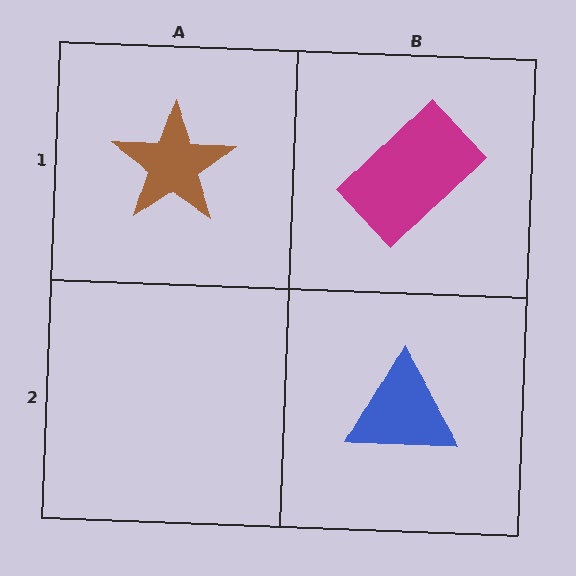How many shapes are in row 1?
2 shapes.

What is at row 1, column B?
A magenta rectangle.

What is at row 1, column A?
A brown star.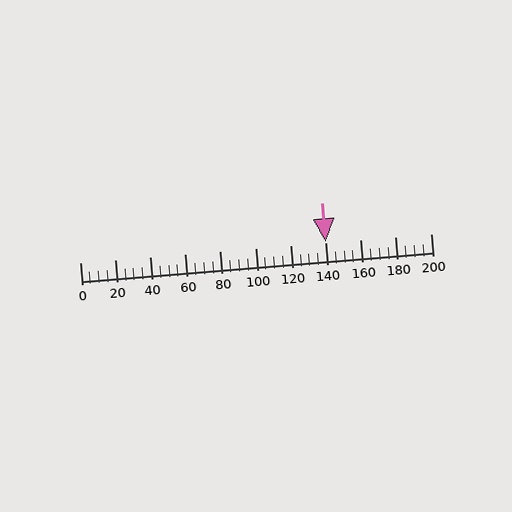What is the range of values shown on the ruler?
The ruler shows values from 0 to 200.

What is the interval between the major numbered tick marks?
The major tick marks are spaced 20 units apart.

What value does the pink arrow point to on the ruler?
The pink arrow points to approximately 140.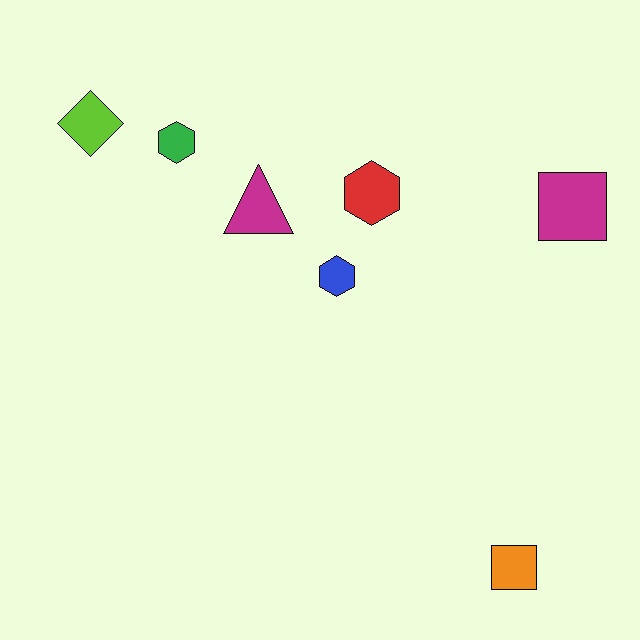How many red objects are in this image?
There is 1 red object.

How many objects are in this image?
There are 7 objects.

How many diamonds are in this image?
There is 1 diamond.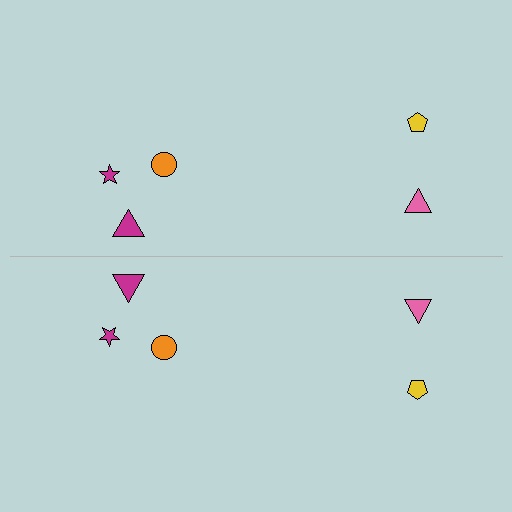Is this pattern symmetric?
Yes, this pattern has bilateral (reflection) symmetry.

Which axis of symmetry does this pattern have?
The pattern has a horizontal axis of symmetry running through the center of the image.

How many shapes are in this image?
There are 10 shapes in this image.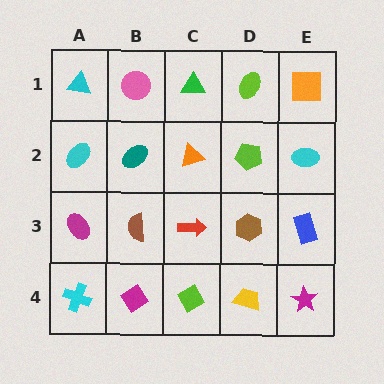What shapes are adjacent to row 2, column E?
An orange square (row 1, column E), a blue rectangle (row 3, column E), a lime pentagon (row 2, column D).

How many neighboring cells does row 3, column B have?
4.